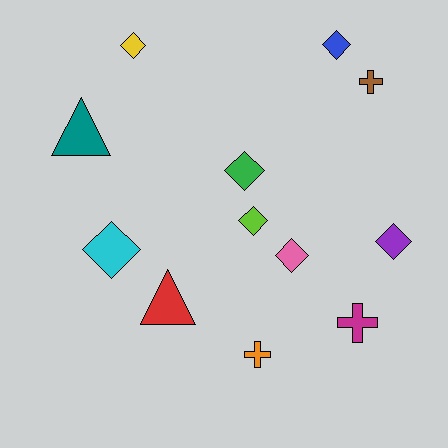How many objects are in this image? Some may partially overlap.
There are 12 objects.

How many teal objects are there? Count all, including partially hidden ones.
There is 1 teal object.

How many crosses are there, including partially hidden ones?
There are 3 crosses.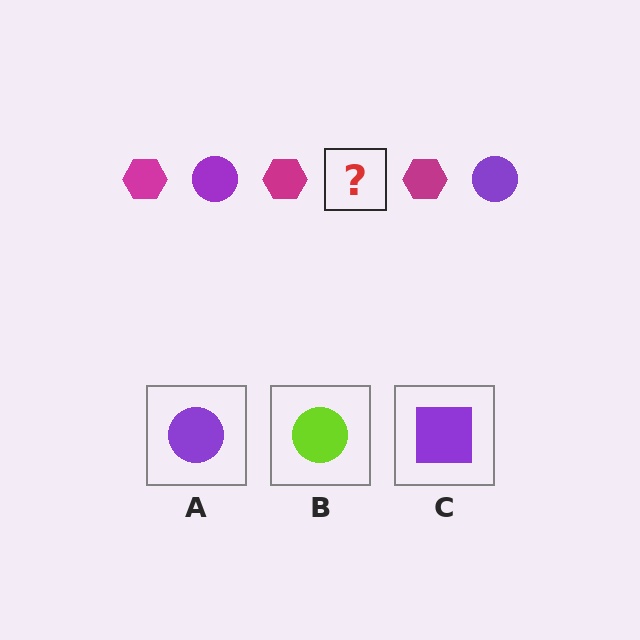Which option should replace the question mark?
Option A.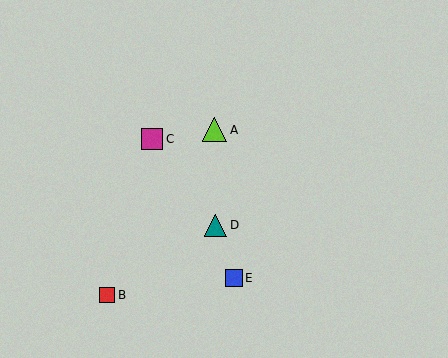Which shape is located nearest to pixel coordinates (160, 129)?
The magenta square (labeled C) at (152, 139) is nearest to that location.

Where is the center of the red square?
The center of the red square is at (107, 295).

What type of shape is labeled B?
Shape B is a red square.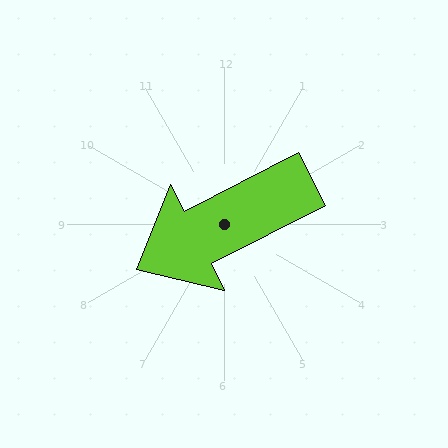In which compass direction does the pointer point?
Southwest.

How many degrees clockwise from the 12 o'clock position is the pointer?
Approximately 243 degrees.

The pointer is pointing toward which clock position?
Roughly 8 o'clock.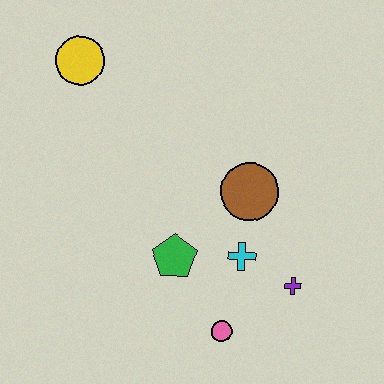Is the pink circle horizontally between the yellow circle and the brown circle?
Yes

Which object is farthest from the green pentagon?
The yellow circle is farthest from the green pentagon.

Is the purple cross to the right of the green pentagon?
Yes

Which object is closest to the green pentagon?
The cyan cross is closest to the green pentagon.